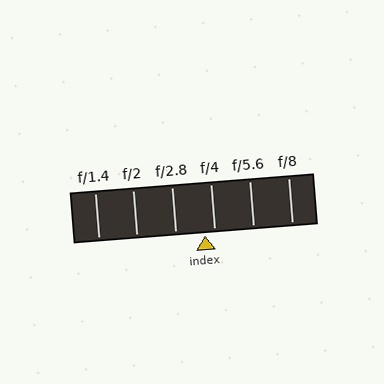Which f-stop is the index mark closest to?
The index mark is closest to f/4.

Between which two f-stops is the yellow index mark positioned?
The index mark is between f/2.8 and f/4.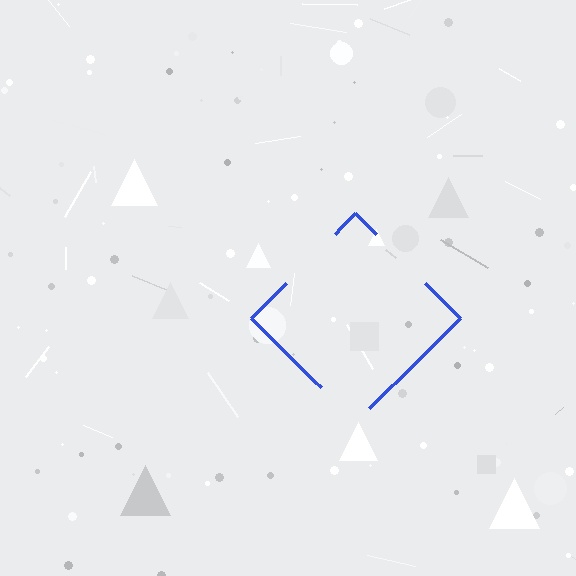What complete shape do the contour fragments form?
The contour fragments form a diamond.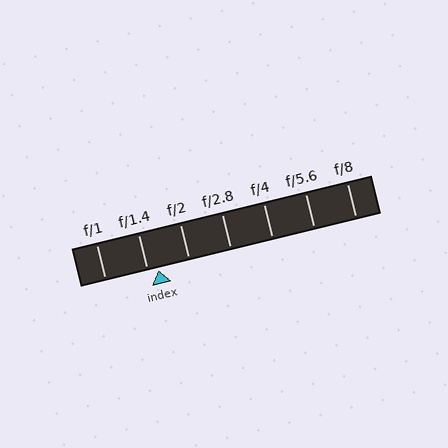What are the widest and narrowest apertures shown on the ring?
The widest aperture shown is f/1 and the narrowest is f/8.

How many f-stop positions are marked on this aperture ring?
There are 7 f-stop positions marked.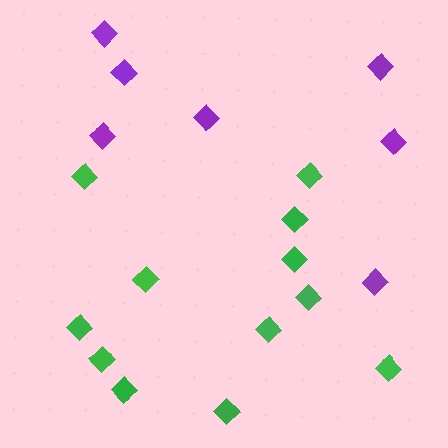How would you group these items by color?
There are 2 groups: one group of green diamonds (12) and one group of purple diamonds (7).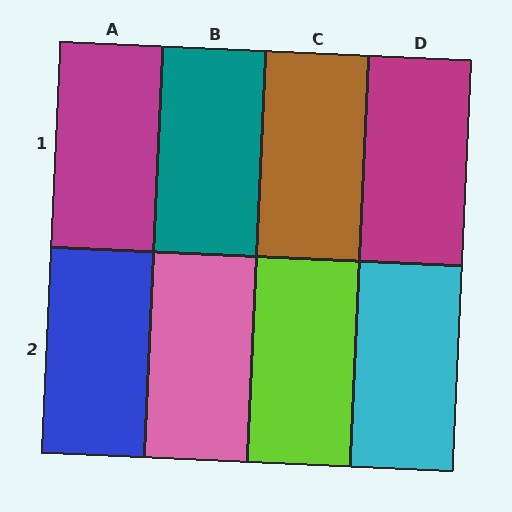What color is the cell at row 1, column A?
Magenta.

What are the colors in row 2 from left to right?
Blue, pink, lime, cyan.